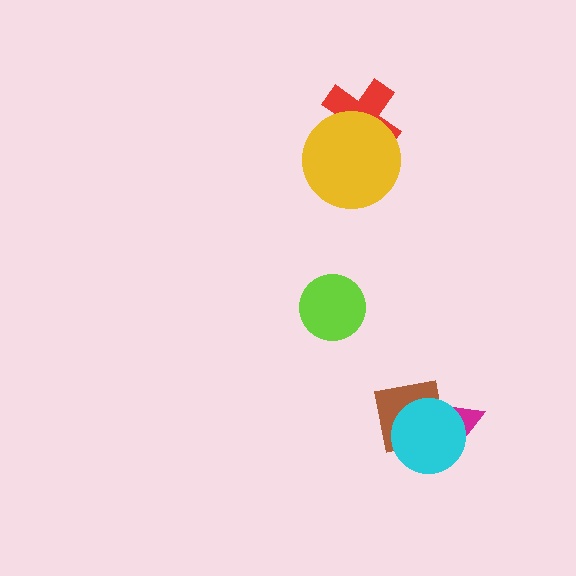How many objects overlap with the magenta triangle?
2 objects overlap with the magenta triangle.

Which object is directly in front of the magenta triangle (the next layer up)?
The brown square is directly in front of the magenta triangle.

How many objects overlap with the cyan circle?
2 objects overlap with the cyan circle.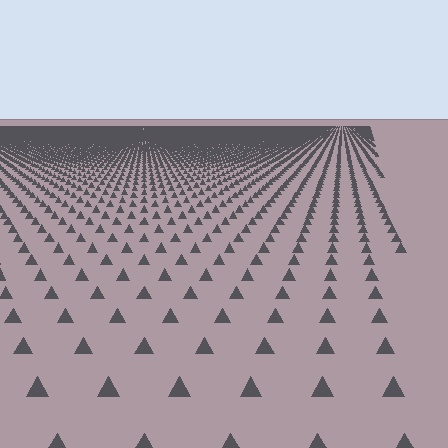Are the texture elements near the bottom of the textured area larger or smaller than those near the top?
Larger. Near the bottom, elements are closer to the viewer and appear at a bigger on-screen size.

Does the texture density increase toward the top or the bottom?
Density increases toward the top.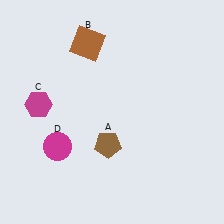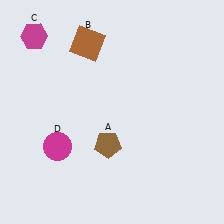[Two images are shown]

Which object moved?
The magenta hexagon (C) moved up.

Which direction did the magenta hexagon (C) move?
The magenta hexagon (C) moved up.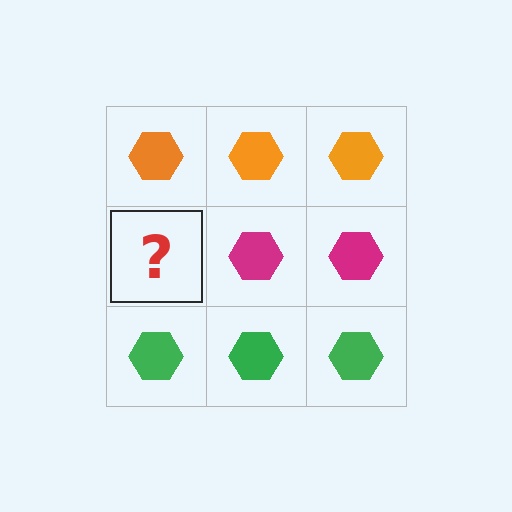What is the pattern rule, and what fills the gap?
The rule is that each row has a consistent color. The gap should be filled with a magenta hexagon.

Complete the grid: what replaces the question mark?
The question mark should be replaced with a magenta hexagon.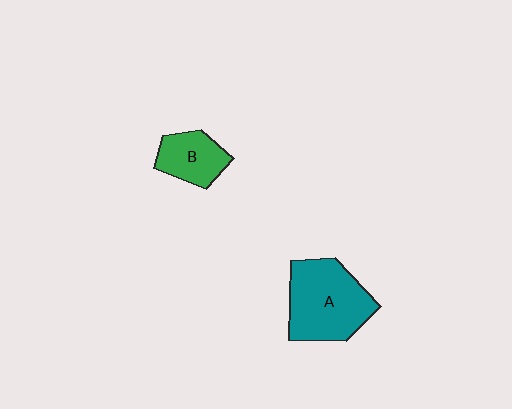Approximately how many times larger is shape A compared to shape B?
Approximately 1.9 times.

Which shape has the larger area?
Shape A (teal).